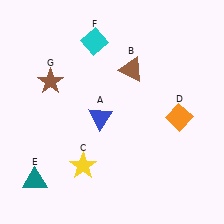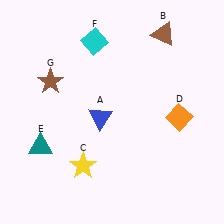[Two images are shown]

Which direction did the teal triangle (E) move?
The teal triangle (E) moved up.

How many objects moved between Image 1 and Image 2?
2 objects moved between the two images.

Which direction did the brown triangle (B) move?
The brown triangle (B) moved up.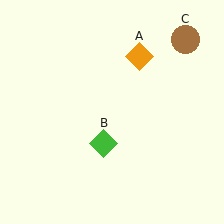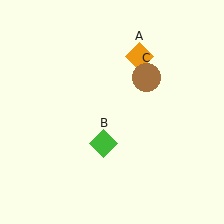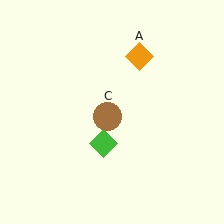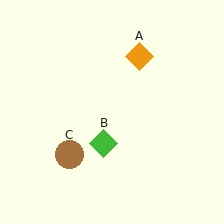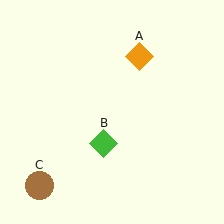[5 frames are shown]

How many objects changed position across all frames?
1 object changed position: brown circle (object C).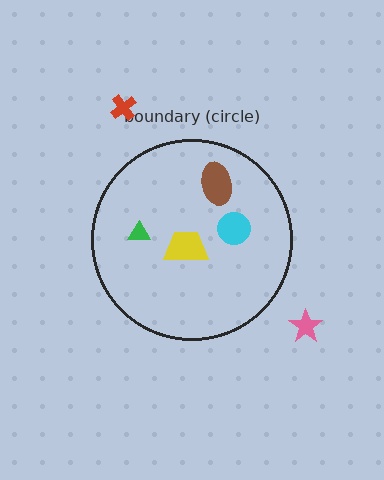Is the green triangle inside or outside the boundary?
Inside.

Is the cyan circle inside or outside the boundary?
Inside.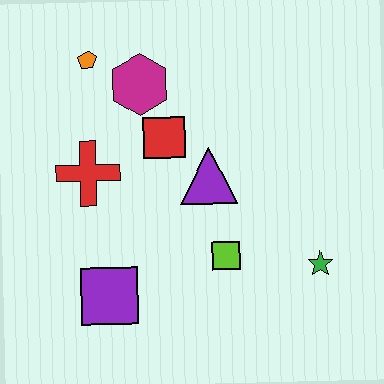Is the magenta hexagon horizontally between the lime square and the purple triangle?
No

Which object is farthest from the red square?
The green star is farthest from the red square.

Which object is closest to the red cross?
The red square is closest to the red cross.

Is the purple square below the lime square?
Yes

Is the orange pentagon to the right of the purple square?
No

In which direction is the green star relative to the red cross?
The green star is to the right of the red cross.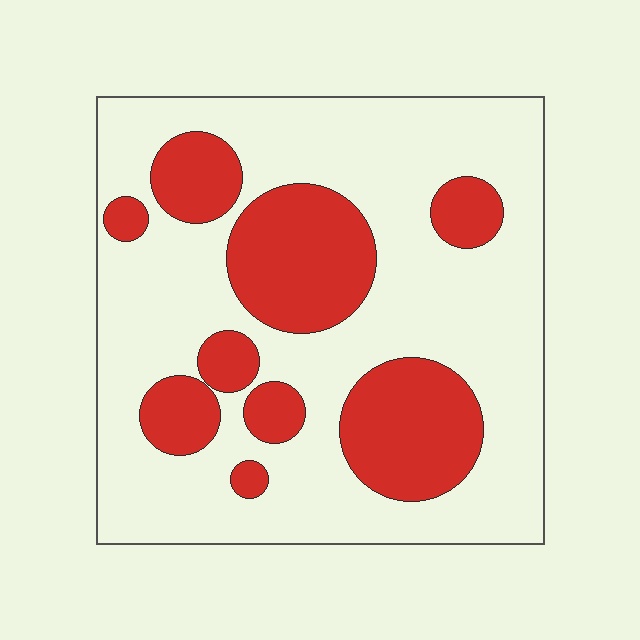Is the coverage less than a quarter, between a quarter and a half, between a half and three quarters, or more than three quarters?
Between a quarter and a half.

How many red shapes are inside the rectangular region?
9.